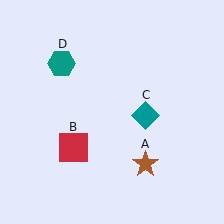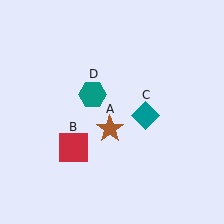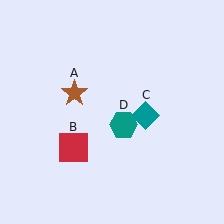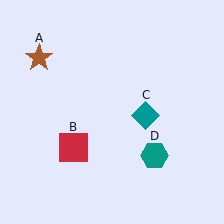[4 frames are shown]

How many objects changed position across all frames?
2 objects changed position: brown star (object A), teal hexagon (object D).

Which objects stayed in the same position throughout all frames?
Red square (object B) and teal diamond (object C) remained stationary.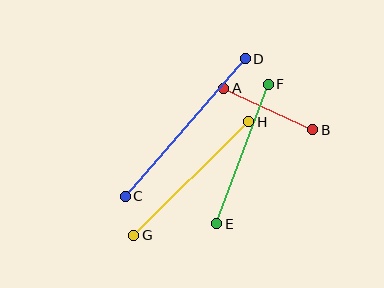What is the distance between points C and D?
The distance is approximately 183 pixels.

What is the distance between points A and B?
The distance is approximately 98 pixels.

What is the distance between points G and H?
The distance is approximately 162 pixels.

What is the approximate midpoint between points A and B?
The midpoint is at approximately (268, 109) pixels.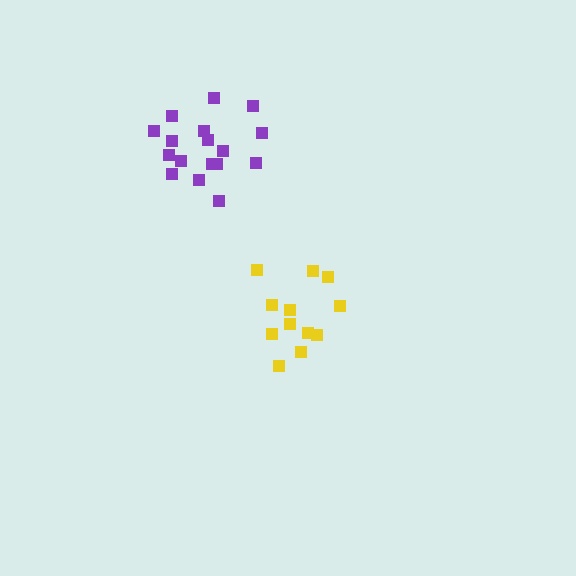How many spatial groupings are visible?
There are 2 spatial groupings.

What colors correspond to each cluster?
The clusters are colored: purple, yellow.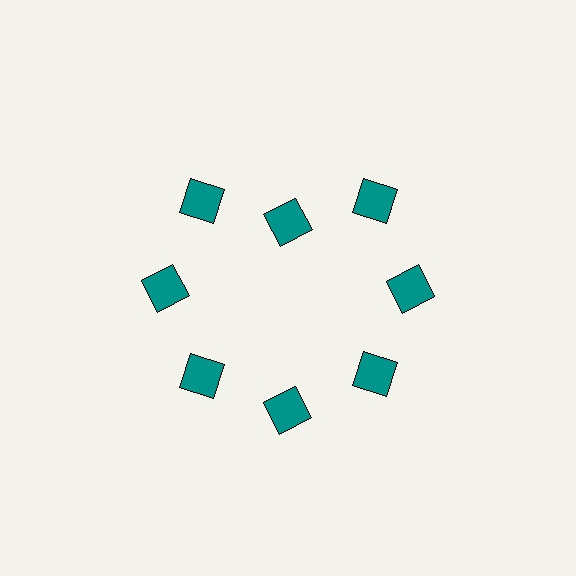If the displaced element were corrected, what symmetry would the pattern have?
It would have 8-fold rotational symmetry — the pattern would map onto itself every 45 degrees.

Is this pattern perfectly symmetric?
No. The 8 teal squares are arranged in a ring, but one element near the 12 o'clock position is pulled inward toward the center, breaking the 8-fold rotational symmetry.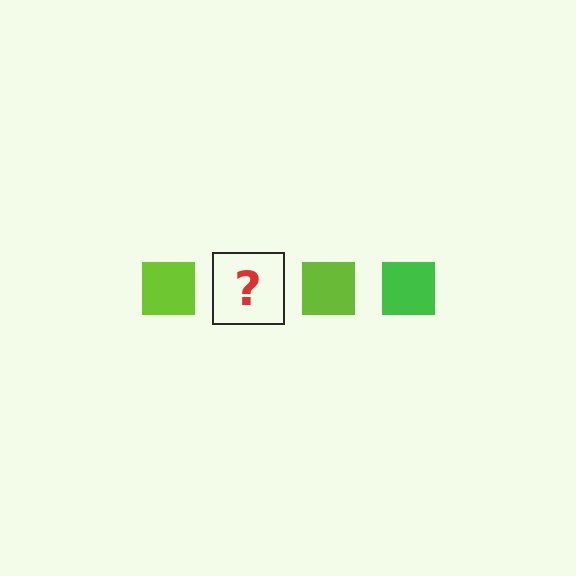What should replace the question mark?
The question mark should be replaced with a green square.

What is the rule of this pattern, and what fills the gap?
The rule is that the pattern cycles through lime, green squares. The gap should be filled with a green square.